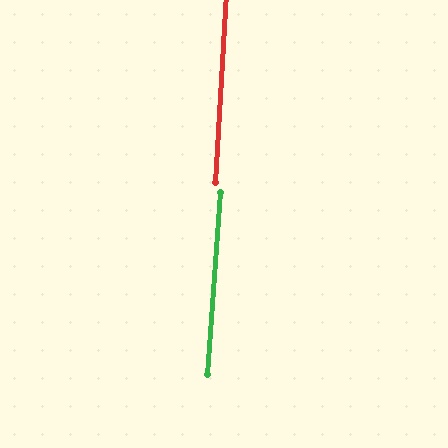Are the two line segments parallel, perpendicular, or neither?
Parallel — their directions differ by only 0.9°.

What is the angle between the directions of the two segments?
Approximately 1 degree.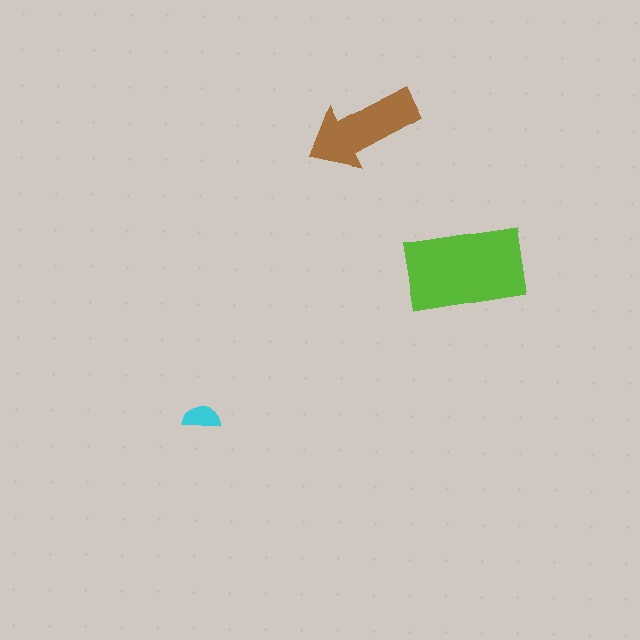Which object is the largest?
The lime rectangle.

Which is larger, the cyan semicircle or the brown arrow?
The brown arrow.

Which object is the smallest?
The cyan semicircle.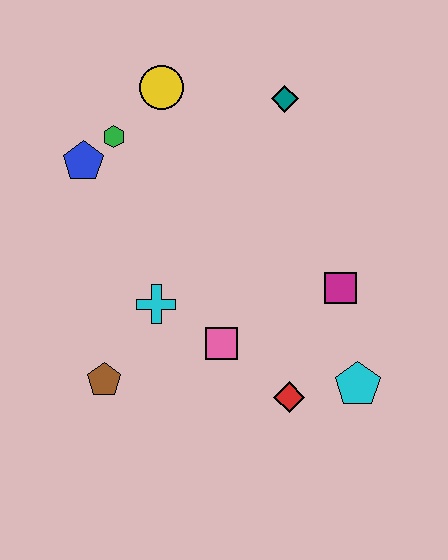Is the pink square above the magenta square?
No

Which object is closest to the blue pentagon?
The green hexagon is closest to the blue pentagon.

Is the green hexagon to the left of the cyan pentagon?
Yes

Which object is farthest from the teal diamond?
The brown pentagon is farthest from the teal diamond.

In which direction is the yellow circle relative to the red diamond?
The yellow circle is above the red diamond.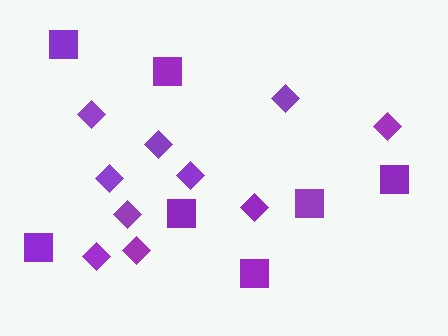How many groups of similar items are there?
There are 2 groups: one group of squares (7) and one group of diamonds (10).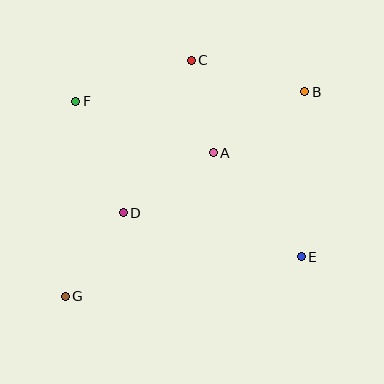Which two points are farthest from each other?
Points B and G are farthest from each other.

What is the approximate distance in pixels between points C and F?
The distance between C and F is approximately 122 pixels.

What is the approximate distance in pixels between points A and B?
The distance between A and B is approximately 110 pixels.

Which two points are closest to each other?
Points A and C are closest to each other.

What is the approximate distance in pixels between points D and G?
The distance between D and G is approximately 102 pixels.